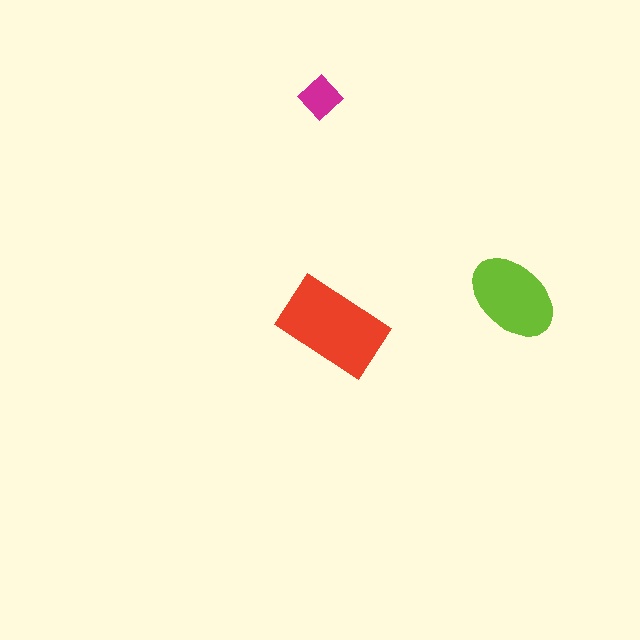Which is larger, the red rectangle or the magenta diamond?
The red rectangle.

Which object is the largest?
The red rectangle.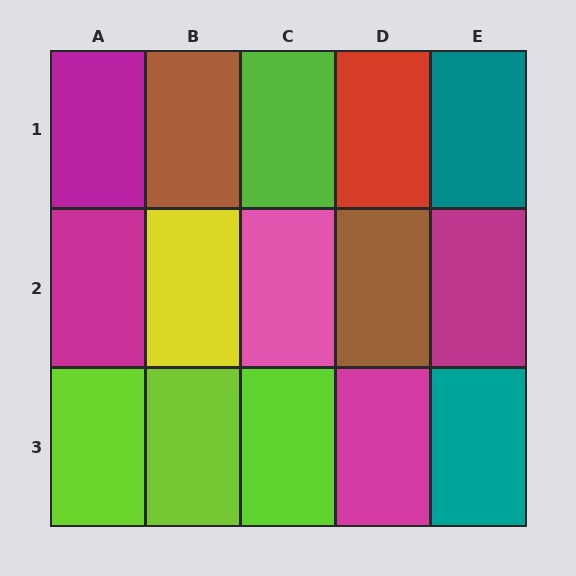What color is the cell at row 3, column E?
Teal.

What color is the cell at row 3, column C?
Lime.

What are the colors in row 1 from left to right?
Magenta, brown, lime, red, teal.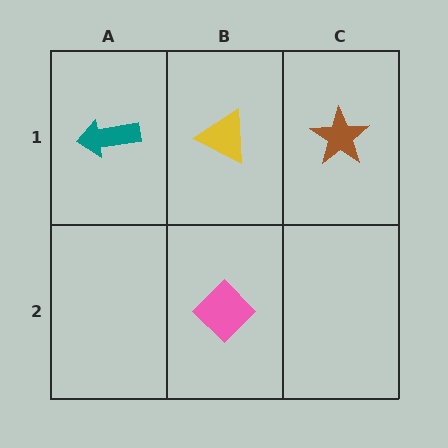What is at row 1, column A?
A teal arrow.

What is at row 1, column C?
A brown star.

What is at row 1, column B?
A yellow triangle.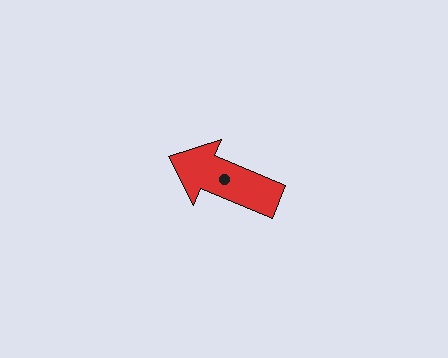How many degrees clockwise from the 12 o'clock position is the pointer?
Approximately 292 degrees.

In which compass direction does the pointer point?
West.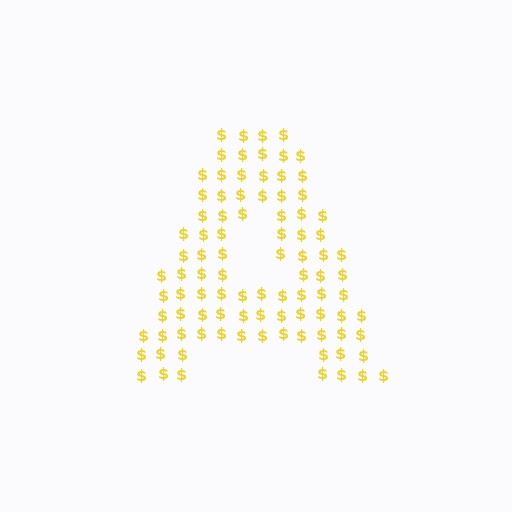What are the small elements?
The small elements are dollar signs.